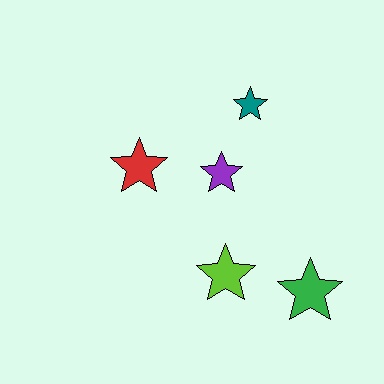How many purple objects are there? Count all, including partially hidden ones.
There is 1 purple object.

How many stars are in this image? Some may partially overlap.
There are 5 stars.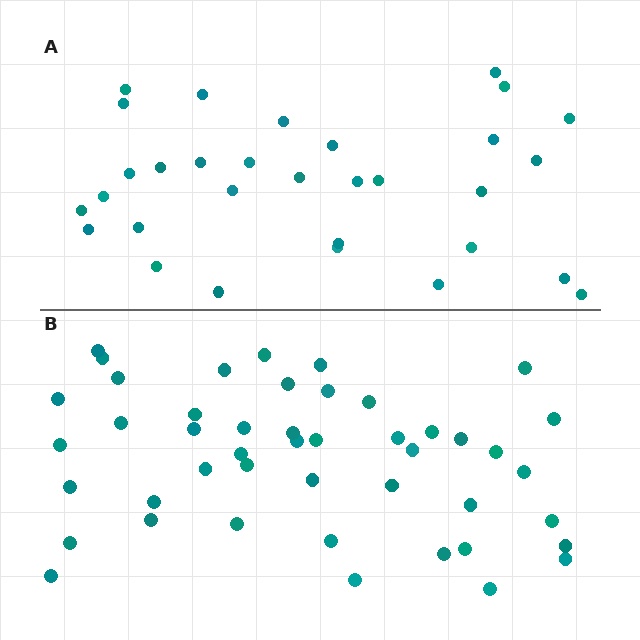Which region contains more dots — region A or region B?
Region B (the bottom region) has more dots.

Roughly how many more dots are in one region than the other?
Region B has approximately 15 more dots than region A.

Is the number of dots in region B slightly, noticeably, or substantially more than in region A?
Region B has substantially more. The ratio is roughly 1.5 to 1.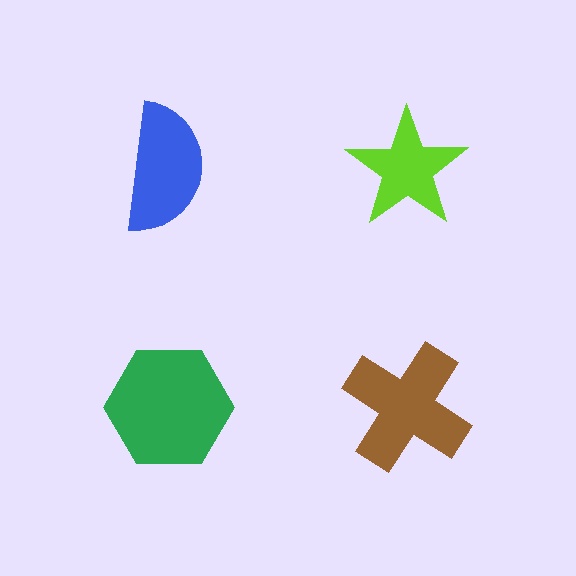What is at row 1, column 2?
A lime star.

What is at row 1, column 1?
A blue semicircle.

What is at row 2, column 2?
A brown cross.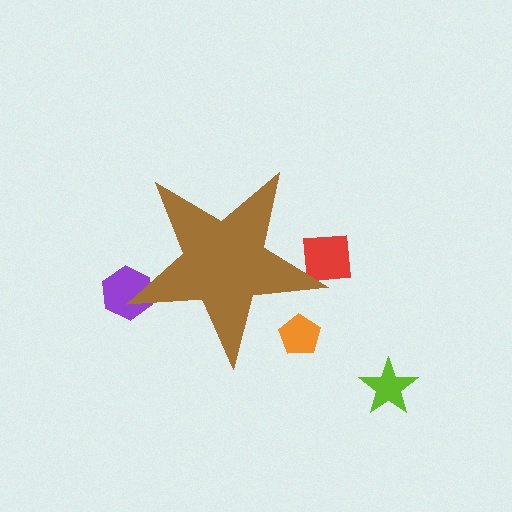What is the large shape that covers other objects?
A brown star.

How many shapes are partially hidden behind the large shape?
3 shapes are partially hidden.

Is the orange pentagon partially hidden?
Yes, the orange pentagon is partially hidden behind the brown star.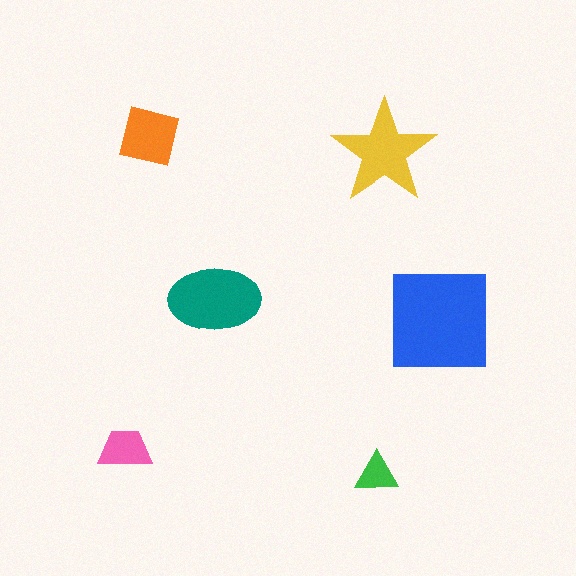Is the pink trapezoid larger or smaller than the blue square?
Smaller.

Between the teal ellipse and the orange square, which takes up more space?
The teal ellipse.